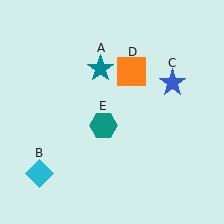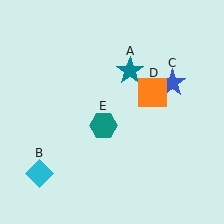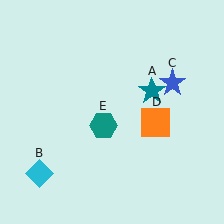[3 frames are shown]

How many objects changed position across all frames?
2 objects changed position: teal star (object A), orange square (object D).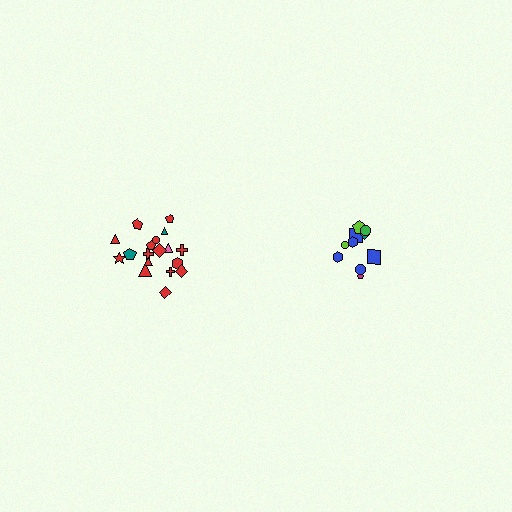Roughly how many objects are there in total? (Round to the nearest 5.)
Roughly 30 objects in total.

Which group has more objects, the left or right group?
The left group.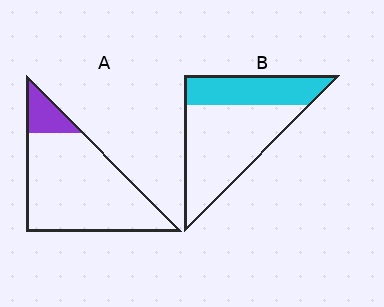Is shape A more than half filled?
No.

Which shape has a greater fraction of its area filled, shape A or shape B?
Shape B.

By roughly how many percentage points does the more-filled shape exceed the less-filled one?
By roughly 20 percentage points (B over A).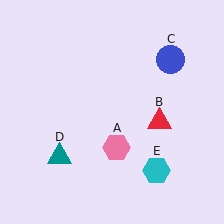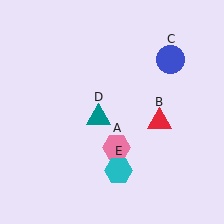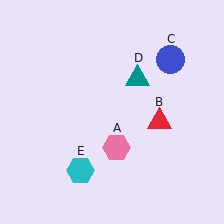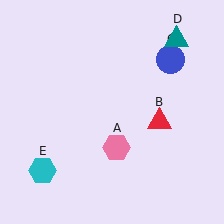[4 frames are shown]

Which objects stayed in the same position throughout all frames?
Pink hexagon (object A) and red triangle (object B) and blue circle (object C) remained stationary.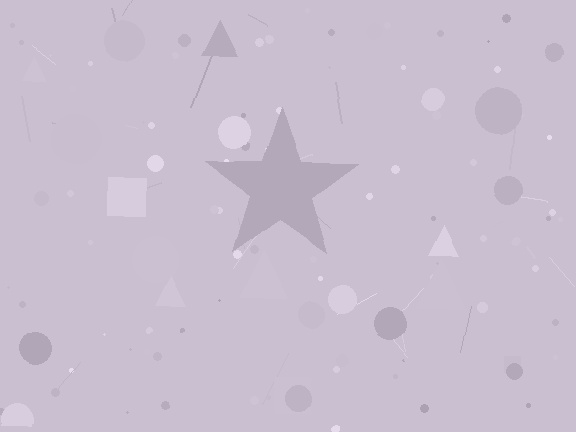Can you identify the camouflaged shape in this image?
The camouflaged shape is a star.